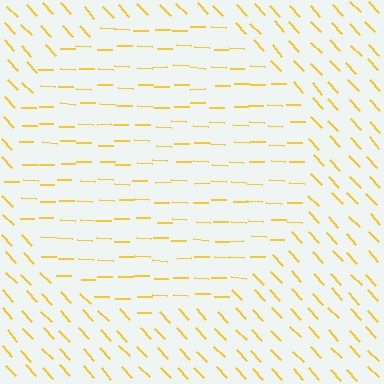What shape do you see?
I see a circle.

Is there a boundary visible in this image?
Yes, there is a texture boundary formed by a change in line orientation.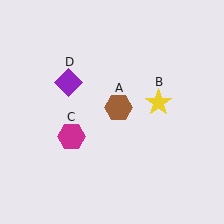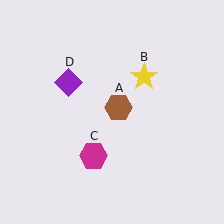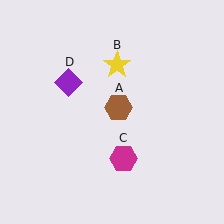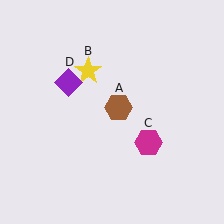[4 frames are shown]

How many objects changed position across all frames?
2 objects changed position: yellow star (object B), magenta hexagon (object C).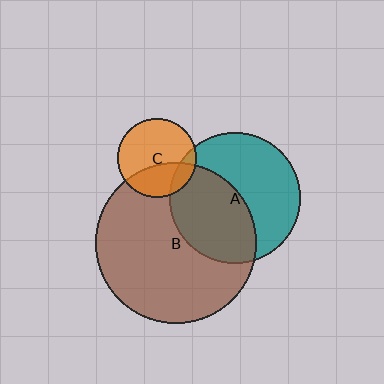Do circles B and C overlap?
Yes.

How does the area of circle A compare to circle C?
Approximately 2.8 times.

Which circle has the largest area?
Circle B (brown).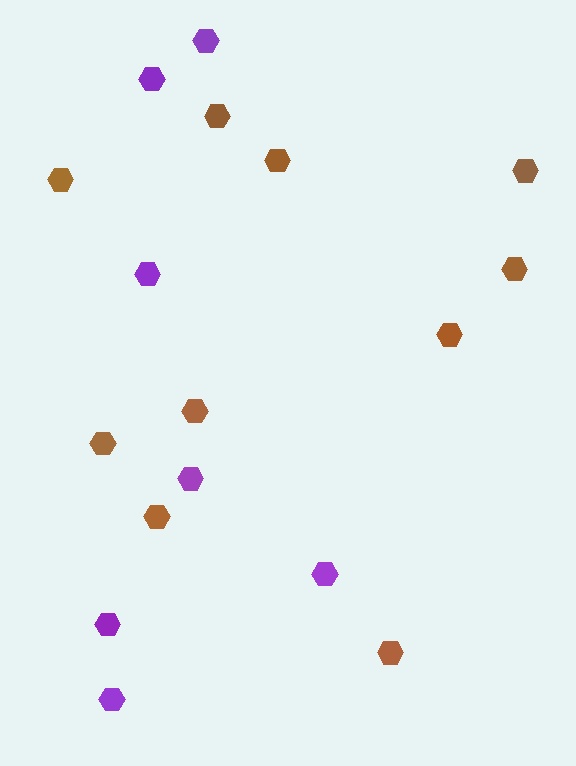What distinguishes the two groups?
There are 2 groups: one group of brown hexagons (10) and one group of purple hexagons (7).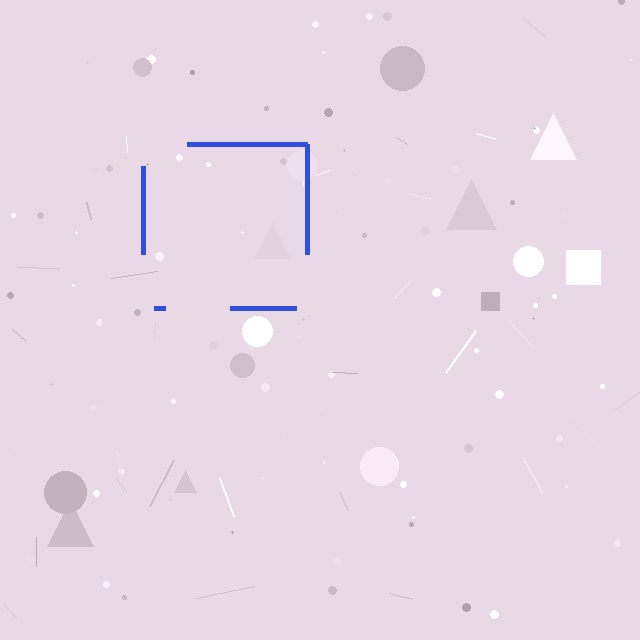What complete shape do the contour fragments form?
The contour fragments form a square.